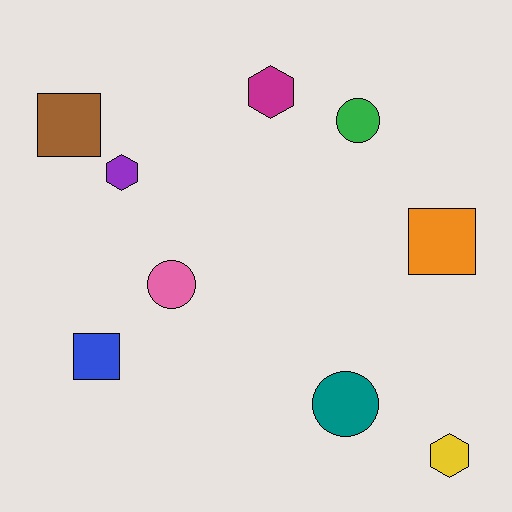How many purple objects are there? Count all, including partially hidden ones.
There is 1 purple object.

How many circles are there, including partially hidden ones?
There are 3 circles.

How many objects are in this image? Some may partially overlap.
There are 9 objects.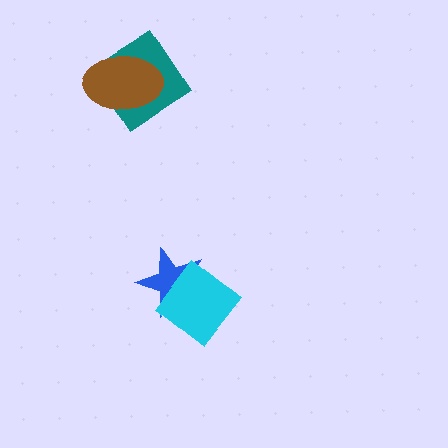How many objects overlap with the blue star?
1 object overlaps with the blue star.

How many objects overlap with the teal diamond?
1 object overlaps with the teal diamond.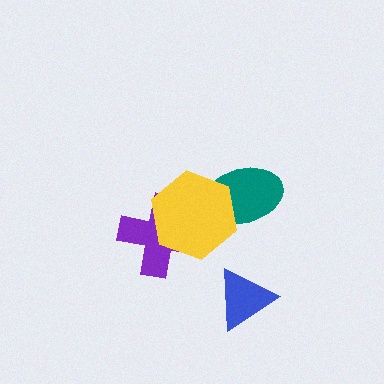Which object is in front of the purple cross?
The yellow hexagon is in front of the purple cross.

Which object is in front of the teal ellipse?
The yellow hexagon is in front of the teal ellipse.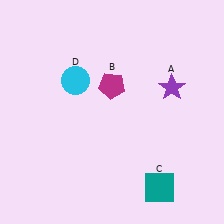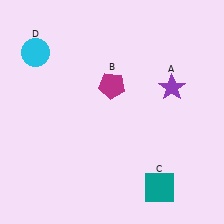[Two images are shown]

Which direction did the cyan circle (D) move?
The cyan circle (D) moved left.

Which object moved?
The cyan circle (D) moved left.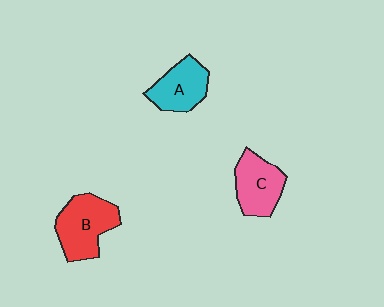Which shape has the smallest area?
Shape A (cyan).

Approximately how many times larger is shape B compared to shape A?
Approximately 1.3 times.